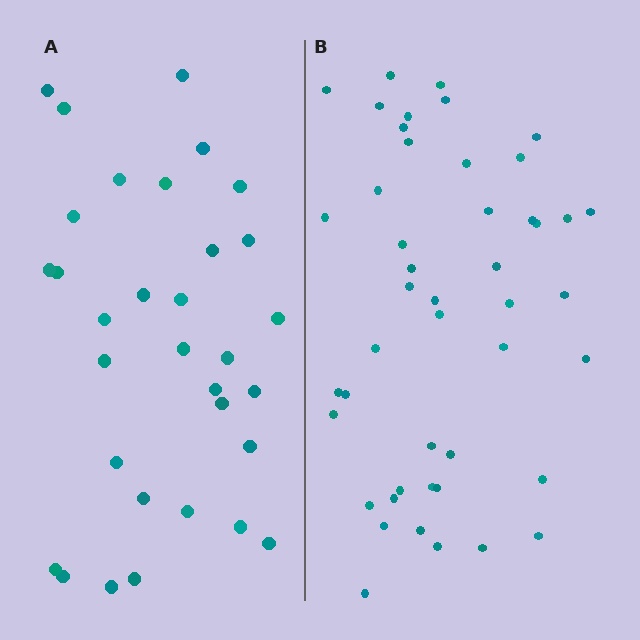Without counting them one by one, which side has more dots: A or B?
Region B (the right region) has more dots.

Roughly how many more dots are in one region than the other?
Region B has approximately 15 more dots than region A.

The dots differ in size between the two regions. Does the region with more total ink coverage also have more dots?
No. Region A has more total ink coverage because its dots are larger, but region B actually contains more individual dots. Total area can be misleading — the number of items is what matters here.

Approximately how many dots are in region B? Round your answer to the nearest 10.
About 50 dots. (The exact count is 46, which rounds to 50.)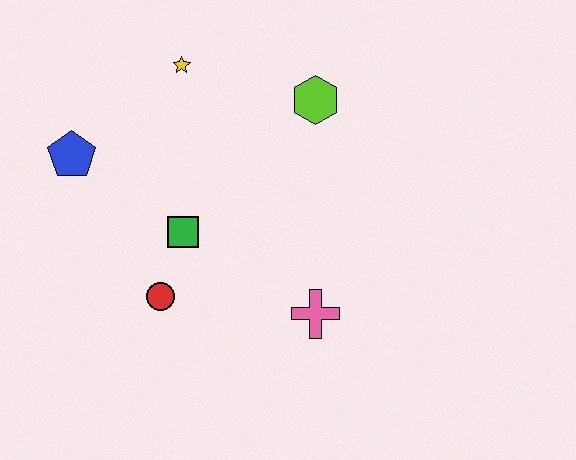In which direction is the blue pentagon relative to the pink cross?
The blue pentagon is to the left of the pink cross.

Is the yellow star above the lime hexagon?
Yes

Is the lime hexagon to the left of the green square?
No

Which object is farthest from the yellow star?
The pink cross is farthest from the yellow star.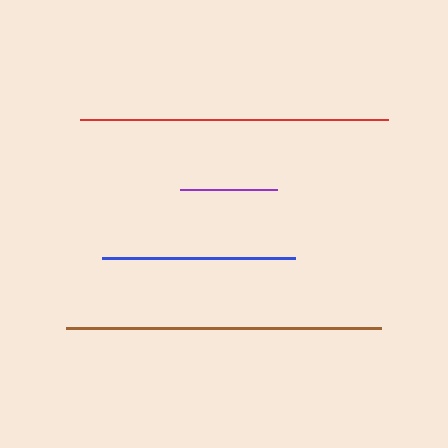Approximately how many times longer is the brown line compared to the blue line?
The brown line is approximately 1.6 times the length of the blue line.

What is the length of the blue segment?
The blue segment is approximately 193 pixels long.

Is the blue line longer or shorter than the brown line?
The brown line is longer than the blue line.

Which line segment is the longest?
The brown line is the longest at approximately 316 pixels.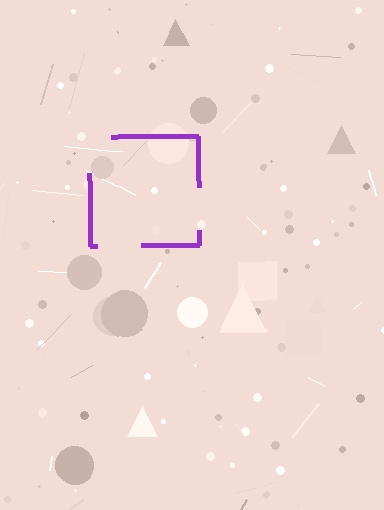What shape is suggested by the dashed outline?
The dashed outline suggests a square.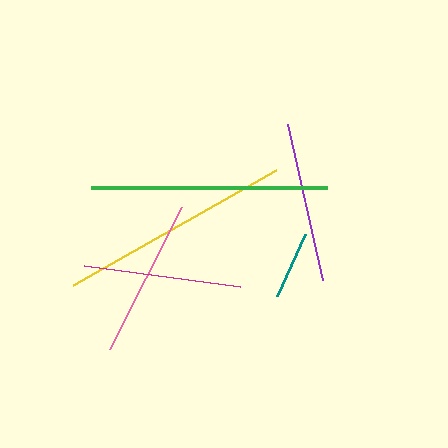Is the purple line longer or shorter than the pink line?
The purple line is longer than the pink line.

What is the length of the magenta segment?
The magenta segment is approximately 157 pixels long.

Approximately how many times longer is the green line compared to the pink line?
The green line is approximately 1.5 times the length of the pink line.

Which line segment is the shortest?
The teal line is the shortest at approximately 68 pixels.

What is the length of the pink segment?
The pink segment is approximately 160 pixels long.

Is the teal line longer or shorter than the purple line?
The purple line is longer than the teal line.